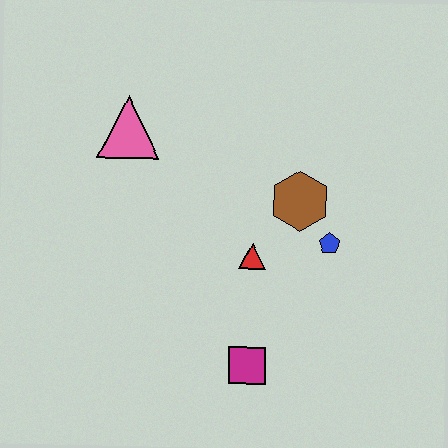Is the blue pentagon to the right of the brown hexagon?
Yes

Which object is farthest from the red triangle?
The pink triangle is farthest from the red triangle.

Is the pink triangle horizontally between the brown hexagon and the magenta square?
No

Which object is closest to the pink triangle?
The red triangle is closest to the pink triangle.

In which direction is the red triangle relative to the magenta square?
The red triangle is above the magenta square.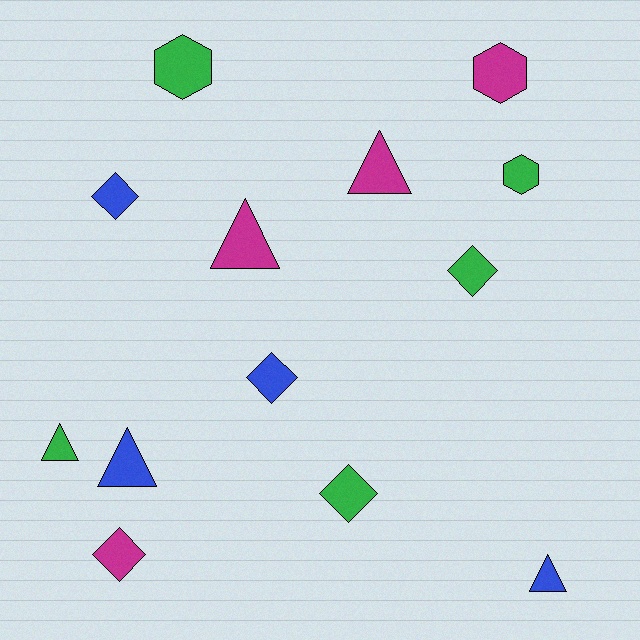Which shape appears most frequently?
Diamond, with 5 objects.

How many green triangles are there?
There is 1 green triangle.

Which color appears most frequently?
Green, with 5 objects.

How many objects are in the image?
There are 13 objects.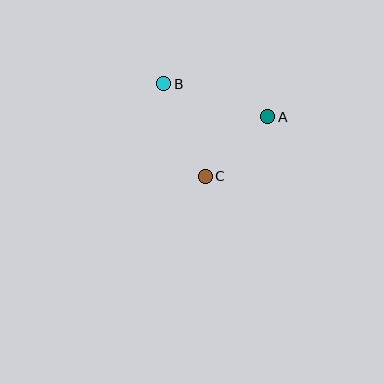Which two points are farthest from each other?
Points A and B are farthest from each other.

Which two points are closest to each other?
Points A and C are closest to each other.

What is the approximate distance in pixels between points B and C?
The distance between B and C is approximately 102 pixels.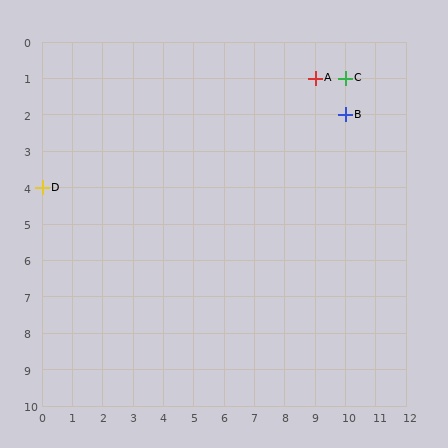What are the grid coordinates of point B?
Point B is at grid coordinates (10, 2).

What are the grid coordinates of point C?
Point C is at grid coordinates (10, 1).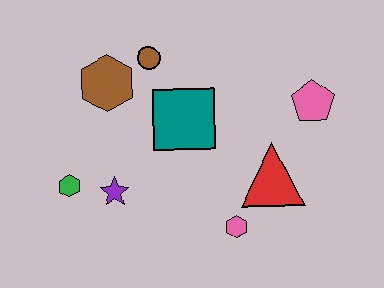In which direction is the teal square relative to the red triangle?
The teal square is to the left of the red triangle.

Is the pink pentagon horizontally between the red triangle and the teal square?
No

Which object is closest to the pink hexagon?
The red triangle is closest to the pink hexagon.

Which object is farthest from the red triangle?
The green hexagon is farthest from the red triangle.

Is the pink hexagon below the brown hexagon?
Yes